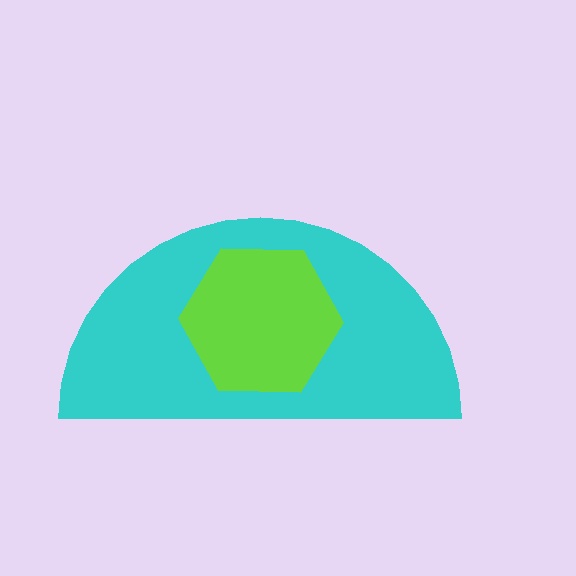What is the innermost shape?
The lime hexagon.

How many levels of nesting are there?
2.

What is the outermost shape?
The cyan semicircle.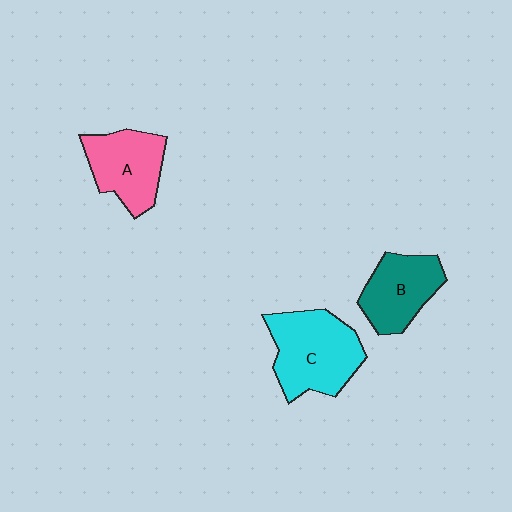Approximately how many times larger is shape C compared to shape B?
Approximately 1.4 times.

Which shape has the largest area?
Shape C (cyan).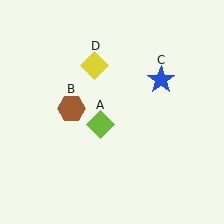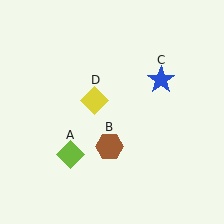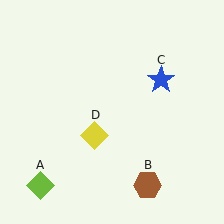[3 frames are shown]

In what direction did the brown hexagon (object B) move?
The brown hexagon (object B) moved down and to the right.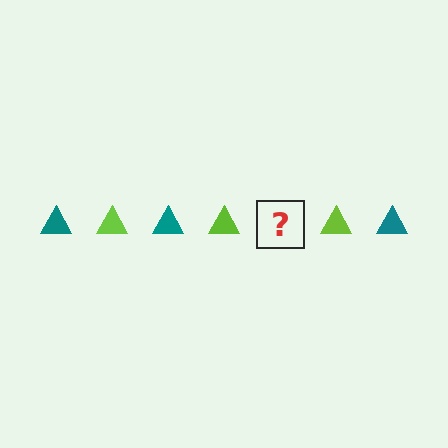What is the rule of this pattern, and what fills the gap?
The rule is that the pattern cycles through teal, lime triangles. The gap should be filled with a teal triangle.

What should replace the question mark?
The question mark should be replaced with a teal triangle.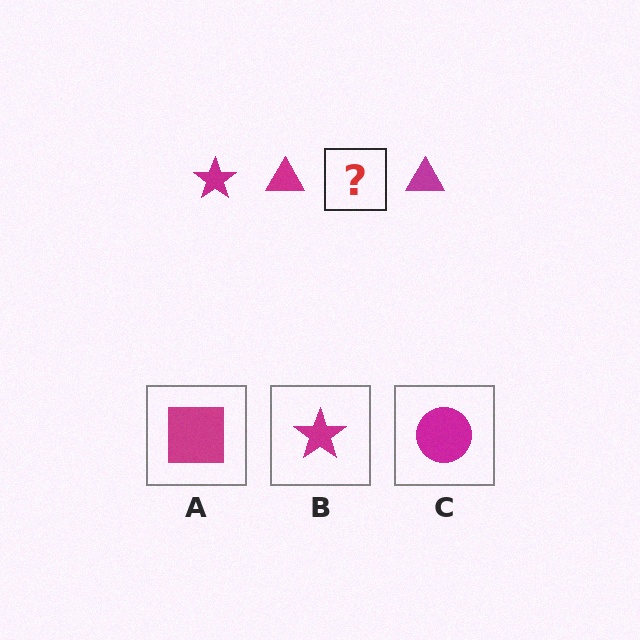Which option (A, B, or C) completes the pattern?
B.